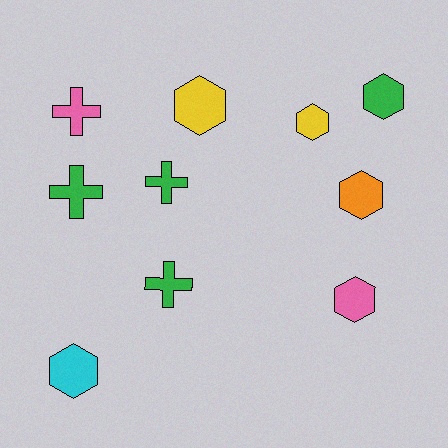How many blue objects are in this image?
There are no blue objects.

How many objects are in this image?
There are 10 objects.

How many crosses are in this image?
There are 4 crosses.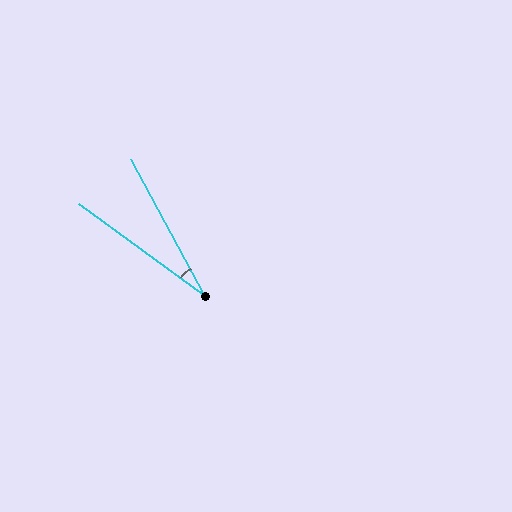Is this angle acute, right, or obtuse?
It is acute.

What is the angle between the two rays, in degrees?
Approximately 25 degrees.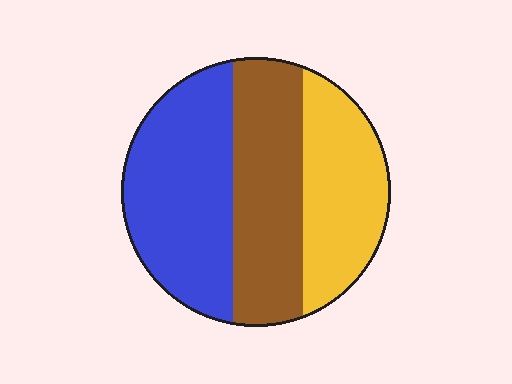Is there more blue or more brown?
Blue.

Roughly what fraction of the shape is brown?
Brown takes up about one third (1/3) of the shape.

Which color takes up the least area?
Yellow, at roughly 30%.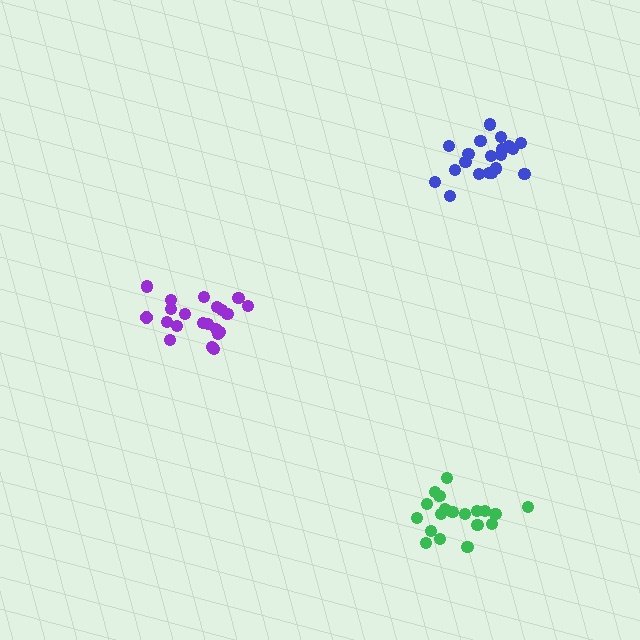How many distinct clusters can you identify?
There are 3 distinct clusters.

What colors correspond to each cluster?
The clusters are colored: purple, green, blue.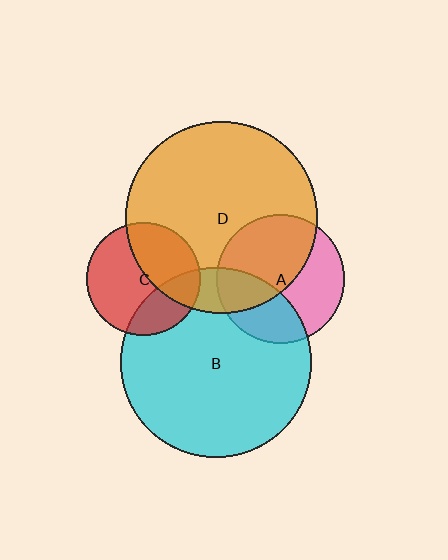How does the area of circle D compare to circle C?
Approximately 2.9 times.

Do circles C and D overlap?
Yes.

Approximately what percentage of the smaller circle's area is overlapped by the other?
Approximately 40%.